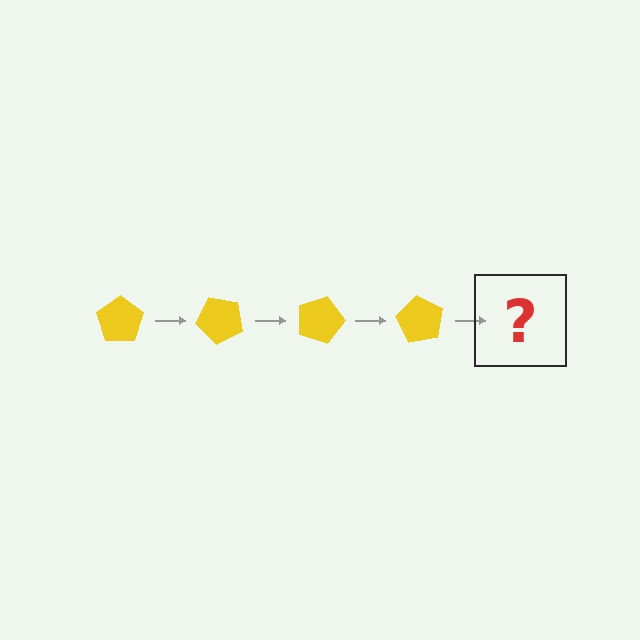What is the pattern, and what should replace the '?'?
The pattern is that the pentagon rotates 45 degrees each step. The '?' should be a yellow pentagon rotated 180 degrees.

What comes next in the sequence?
The next element should be a yellow pentagon rotated 180 degrees.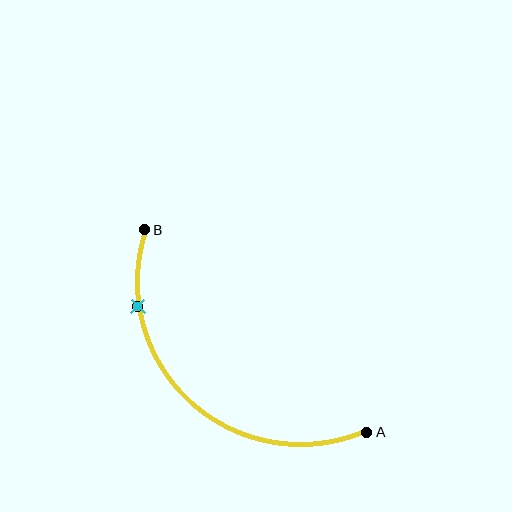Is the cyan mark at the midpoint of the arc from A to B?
No. The cyan mark lies on the arc but is closer to endpoint B. The arc midpoint would be at the point on the curve equidistant along the arc from both A and B.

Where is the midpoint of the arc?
The arc midpoint is the point on the curve farthest from the straight line joining A and B. It sits below and to the left of that line.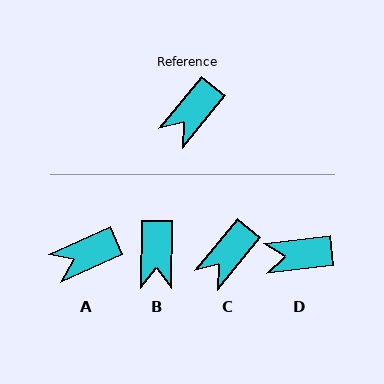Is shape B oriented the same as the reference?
No, it is off by about 38 degrees.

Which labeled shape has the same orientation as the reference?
C.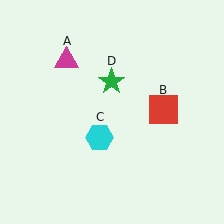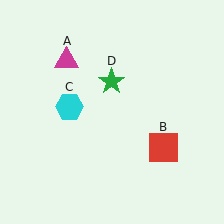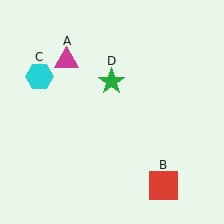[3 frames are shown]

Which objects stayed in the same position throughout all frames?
Magenta triangle (object A) and green star (object D) remained stationary.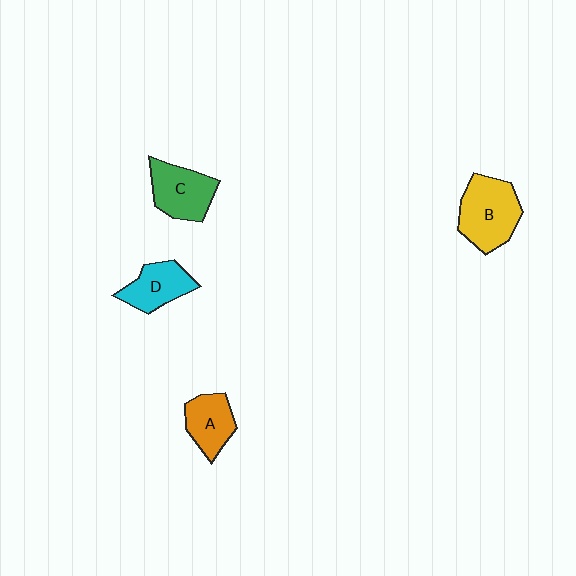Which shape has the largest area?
Shape B (yellow).